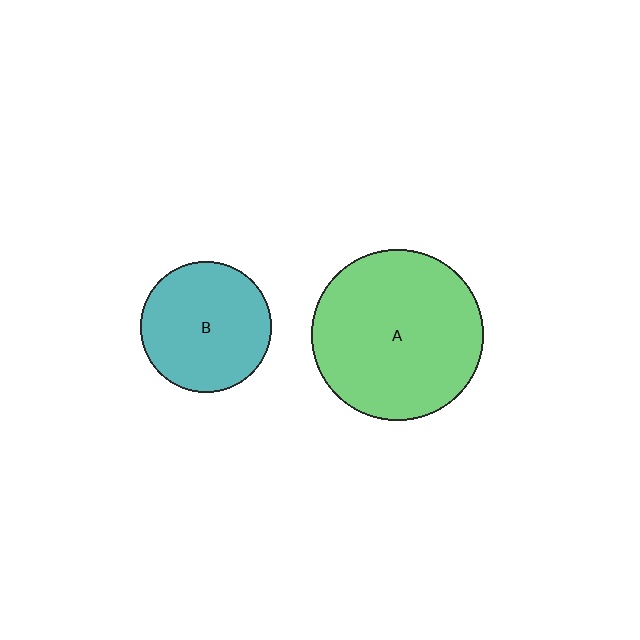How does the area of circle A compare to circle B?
Approximately 1.7 times.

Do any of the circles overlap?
No, none of the circles overlap.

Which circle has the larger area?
Circle A (green).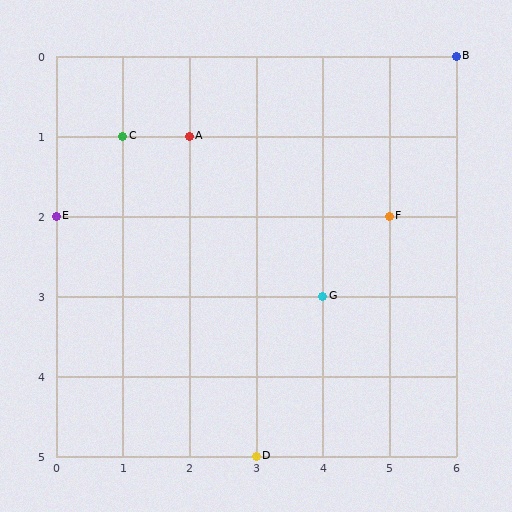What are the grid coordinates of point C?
Point C is at grid coordinates (1, 1).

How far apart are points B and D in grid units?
Points B and D are 3 columns and 5 rows apart (about 5.8 grid units diagonally).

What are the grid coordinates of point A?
Point A is at grid coordinates (2, 1).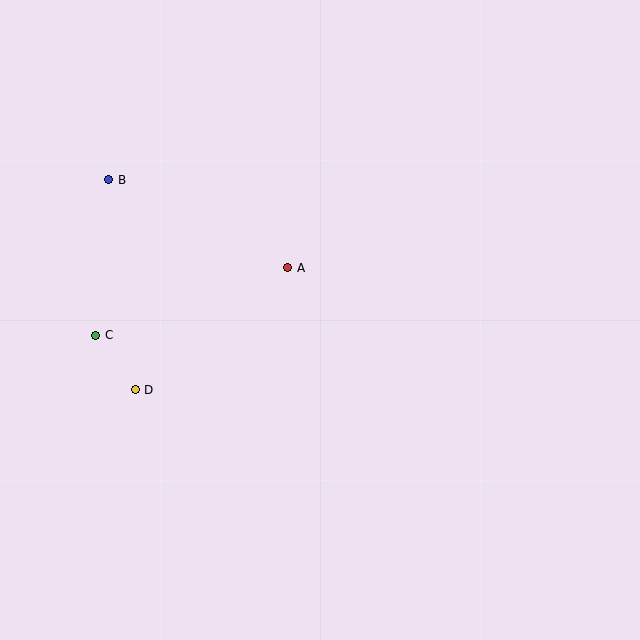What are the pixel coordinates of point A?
Point A is at (288, 268).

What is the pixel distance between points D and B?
The distance between D and B is 212 pixels.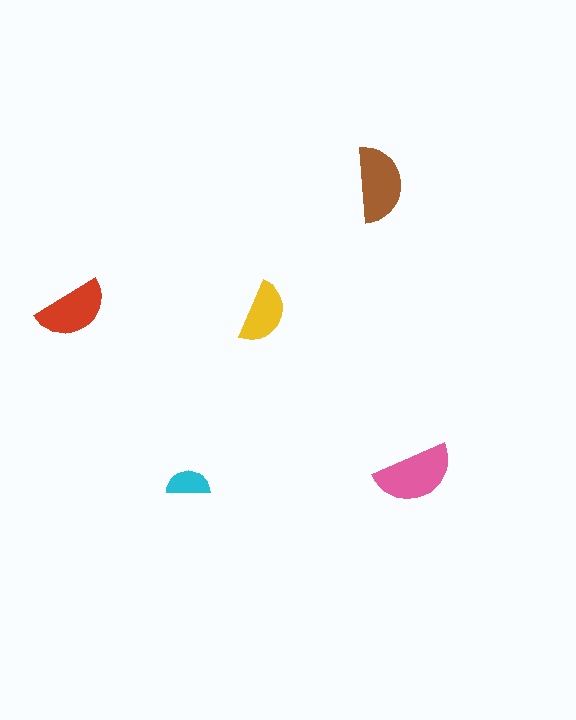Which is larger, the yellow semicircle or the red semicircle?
The red one.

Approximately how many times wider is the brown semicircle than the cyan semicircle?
About 2 times wider.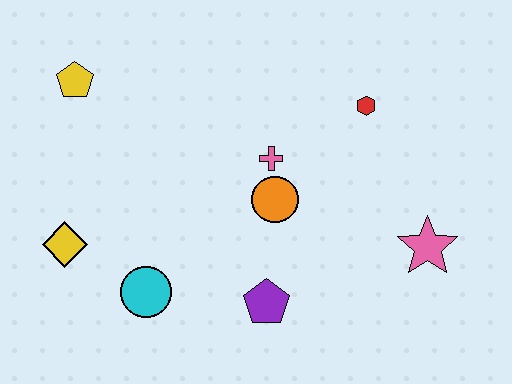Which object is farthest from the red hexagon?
The yellow diamond is farthest from the red hexagon.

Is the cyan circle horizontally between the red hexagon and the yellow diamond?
Yes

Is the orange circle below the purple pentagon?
No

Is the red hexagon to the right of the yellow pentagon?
Yes